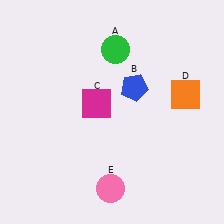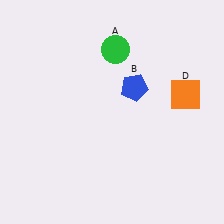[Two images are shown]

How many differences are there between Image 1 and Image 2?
There are 2 differences between the two images.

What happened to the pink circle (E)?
The pink circle (E) was removed in Image 2. It was in the bottom-left area of Image 1.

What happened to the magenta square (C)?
The magenta square (C) was removed in Image 2. It was in the top-left area of Image 1.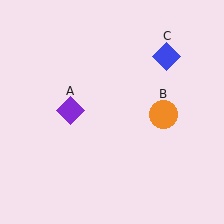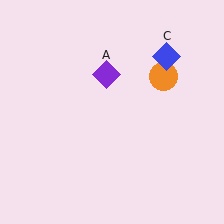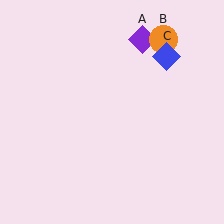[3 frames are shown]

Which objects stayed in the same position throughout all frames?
Blue diamond (object C) remained stationary.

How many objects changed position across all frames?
2 objects changed position: purple diamond (object A), orange circle (object B).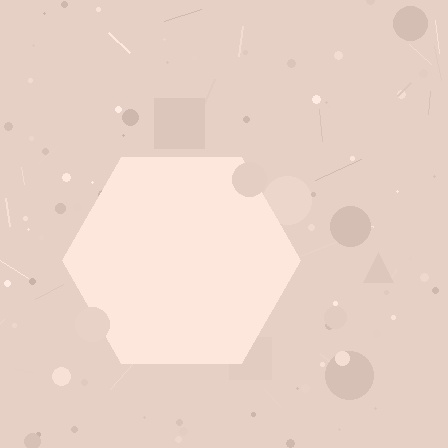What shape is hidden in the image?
A hexagon is hidden in the image.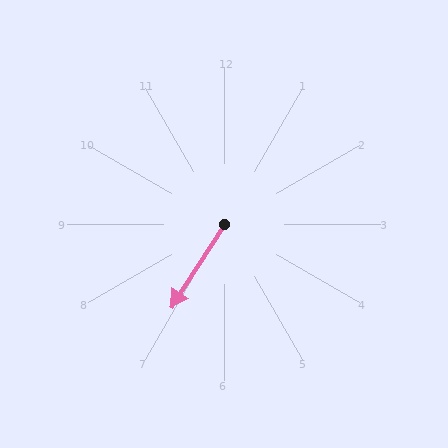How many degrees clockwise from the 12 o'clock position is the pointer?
Approximately 212 degrees.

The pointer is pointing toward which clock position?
Roughly 7 o'clock.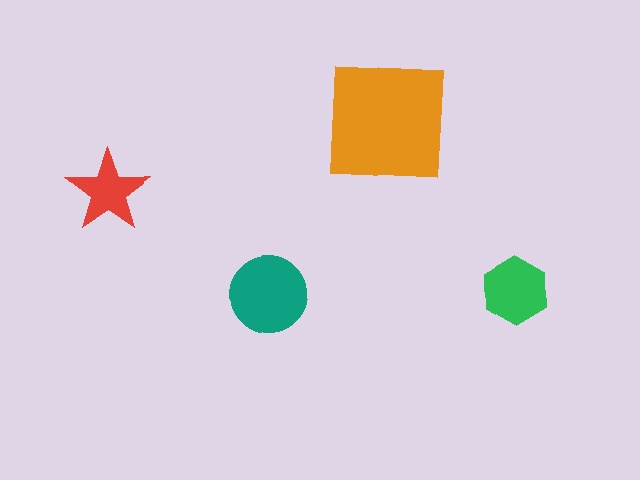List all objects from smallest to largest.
The red star, the green hexagon, the teal circle, the orange square.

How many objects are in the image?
There are 4 objects in the image.